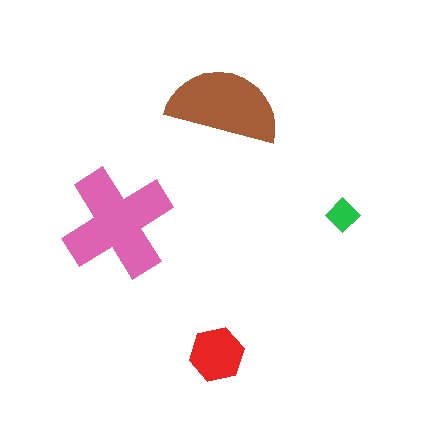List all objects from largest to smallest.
The pink cross, the brown semicircle, the red hexagon, the green diamond.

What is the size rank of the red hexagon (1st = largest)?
3rd.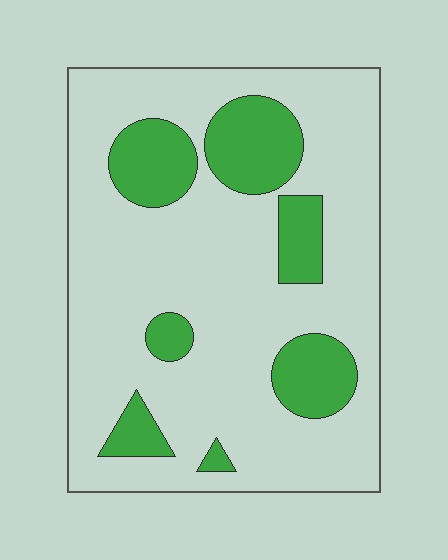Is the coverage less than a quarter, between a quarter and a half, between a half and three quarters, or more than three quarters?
Less than a quarter.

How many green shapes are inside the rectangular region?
7.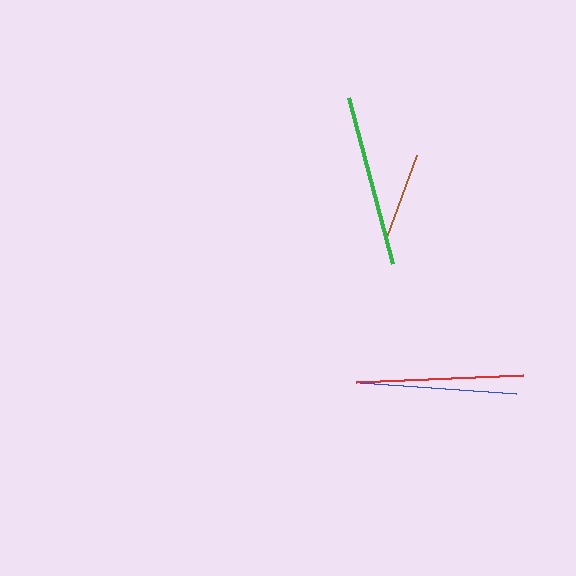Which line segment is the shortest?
The brown line is the shortest at approximately 87 pixels.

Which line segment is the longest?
The green line is the longest at approximately 172 pixels.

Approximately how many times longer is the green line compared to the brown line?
The green line is approximately 2.0 times the length of the brown line.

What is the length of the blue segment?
The blue segment is approximately 157 pixels long.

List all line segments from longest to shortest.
From longest to shortest: green, red, blue, brown.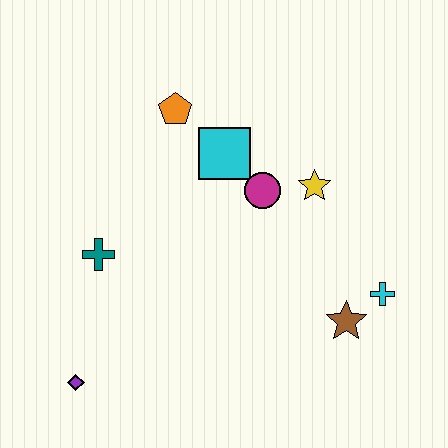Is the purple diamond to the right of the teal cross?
No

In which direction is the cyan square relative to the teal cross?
The cyan square is to the right of the teal cross.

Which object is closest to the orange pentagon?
The cyan square is closest to the orange pentagon.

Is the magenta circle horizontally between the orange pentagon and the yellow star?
Yes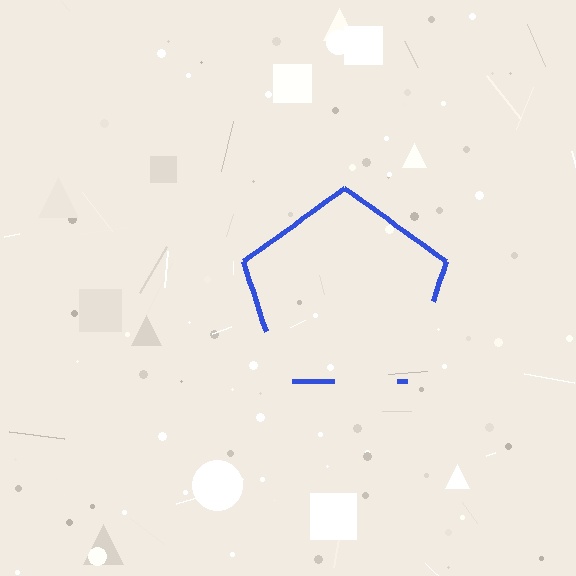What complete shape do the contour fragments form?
The contour fragments form a pentagon.